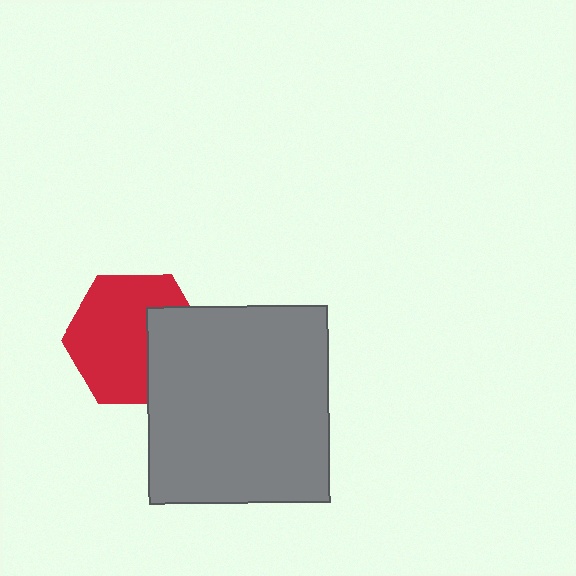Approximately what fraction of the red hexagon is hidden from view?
Roughly 32% of the red hexagon is hidden behind the gray rectangle.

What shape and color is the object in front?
The object in front is a gray rectangle.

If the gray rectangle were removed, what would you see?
You would see the complete red hexagon.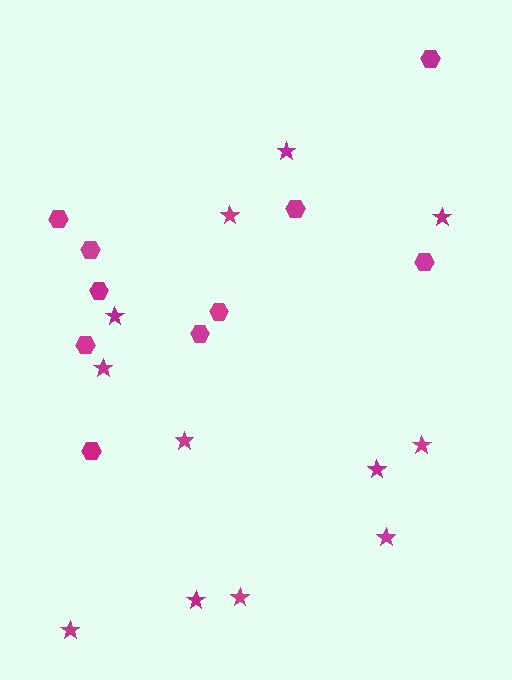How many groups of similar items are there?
There are 2 groups: one group of hexagons (10) and one group of stars (12).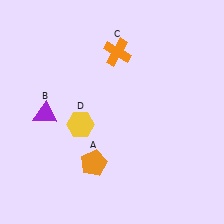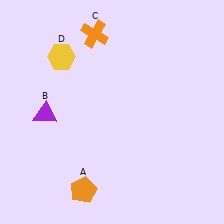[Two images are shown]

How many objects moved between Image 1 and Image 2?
3 objects moved between the two images.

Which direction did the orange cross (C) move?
The orange cross (C) moved left.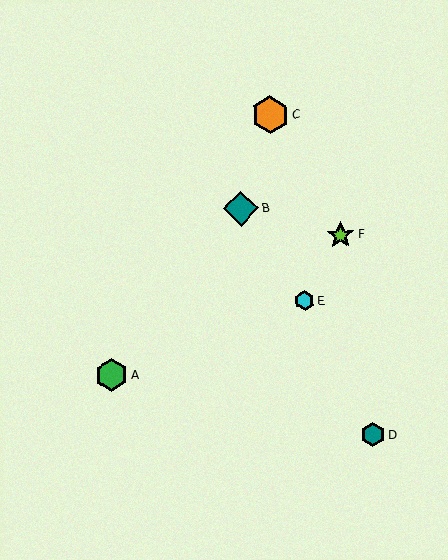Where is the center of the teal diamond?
The center of the teal diamond is at (241, 208).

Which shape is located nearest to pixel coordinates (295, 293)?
The cyan hexagon (labeled E) at (305, 301) is nearest to that location.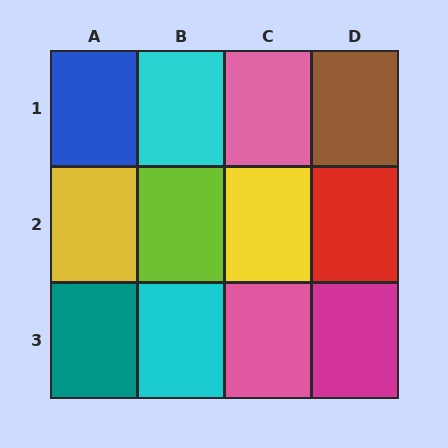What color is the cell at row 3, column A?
Teal.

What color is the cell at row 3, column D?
Magenta.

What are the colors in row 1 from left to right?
Blue, cyan, pink, brown.